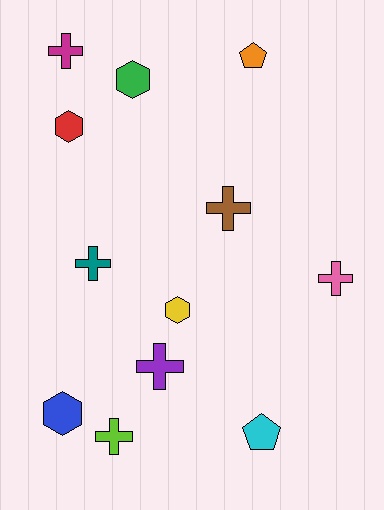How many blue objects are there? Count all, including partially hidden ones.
There is 1 blue object.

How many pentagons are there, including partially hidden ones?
There are 2 pentagons.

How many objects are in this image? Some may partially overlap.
There are 12 objects.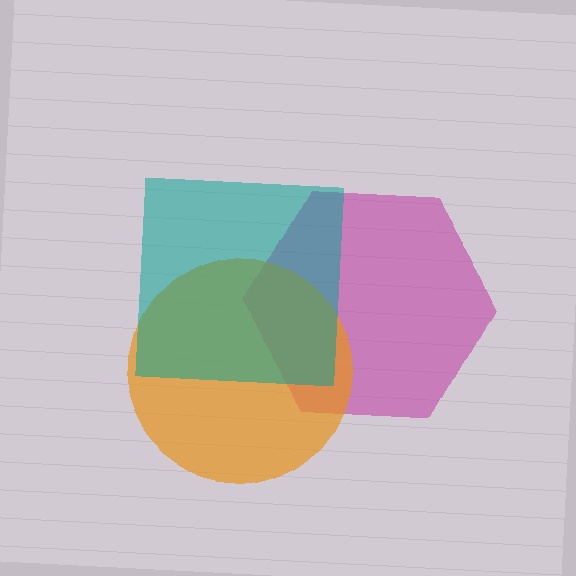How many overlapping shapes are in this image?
There are 3 overlapping shapes in the image.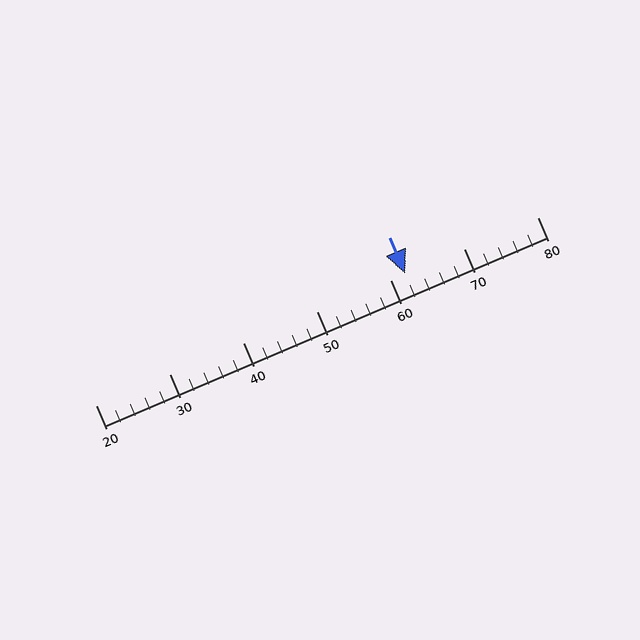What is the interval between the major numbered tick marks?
The major tick marks are spaced 10 units apart.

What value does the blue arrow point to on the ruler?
The blue arrow points to approximately 62.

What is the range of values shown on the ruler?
The ruler shows values from 20 to 80.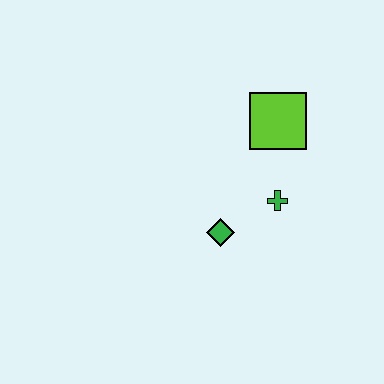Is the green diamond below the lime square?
Yes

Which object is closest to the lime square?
The green cross is closest to the lime square.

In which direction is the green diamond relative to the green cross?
The green diamond is to the left of the green cross.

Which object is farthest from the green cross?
The lime square is farthest from the green cross.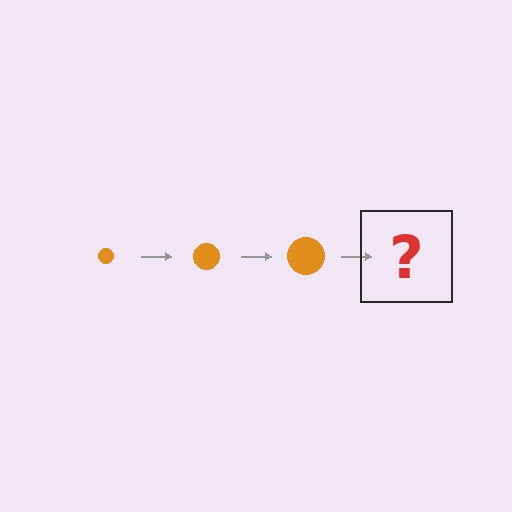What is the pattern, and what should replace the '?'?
The pattern is that the circle gets progressively larger each step. The '?' should be an orange circle, larger than the previous one.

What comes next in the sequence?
The next element should be an orange circle, larger than the previous one.